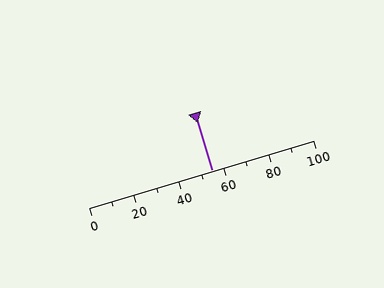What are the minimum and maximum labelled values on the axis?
The axis runs from 0 to 100.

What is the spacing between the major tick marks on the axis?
The major ticks are spaced 20 apart.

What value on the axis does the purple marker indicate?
The marker indicates approximately 55.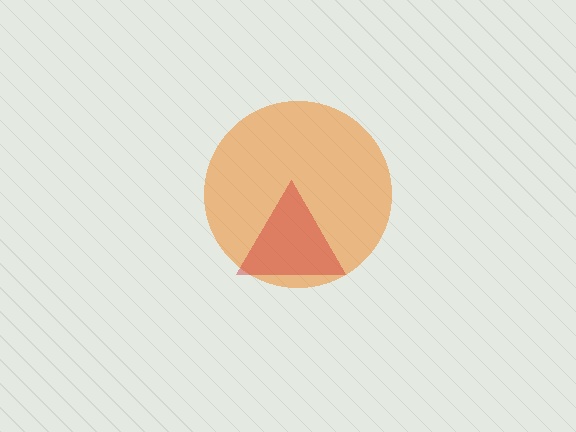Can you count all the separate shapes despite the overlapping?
Yes, there are 2 separate shapes.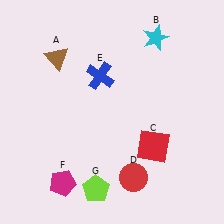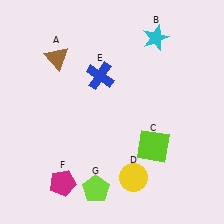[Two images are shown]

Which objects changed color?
C changed from red to lime. D changed from red to yellow.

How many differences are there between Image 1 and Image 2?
There are 2 differences between the two images.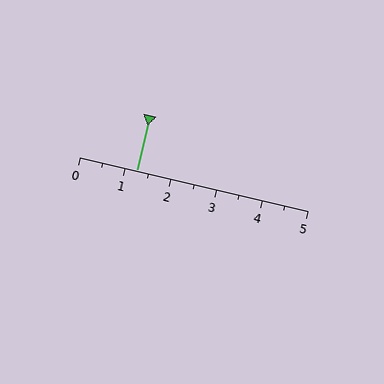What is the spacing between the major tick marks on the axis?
The major ticks are spaced 1 apart.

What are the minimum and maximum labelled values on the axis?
The axis runs from 0 to 5.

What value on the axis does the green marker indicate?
The marker indicates approximately 1.2.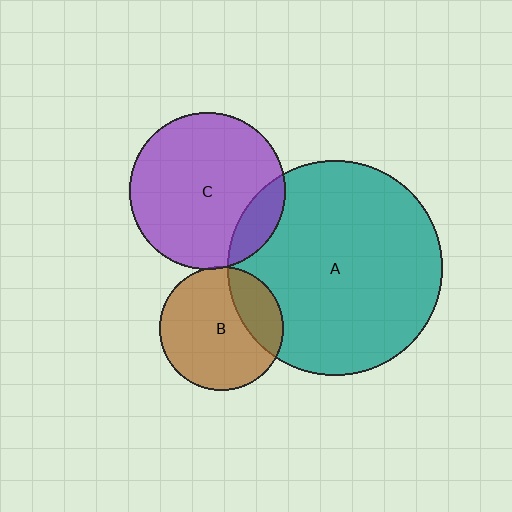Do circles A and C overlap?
Yes.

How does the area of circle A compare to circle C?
Approximately 1.9 times.